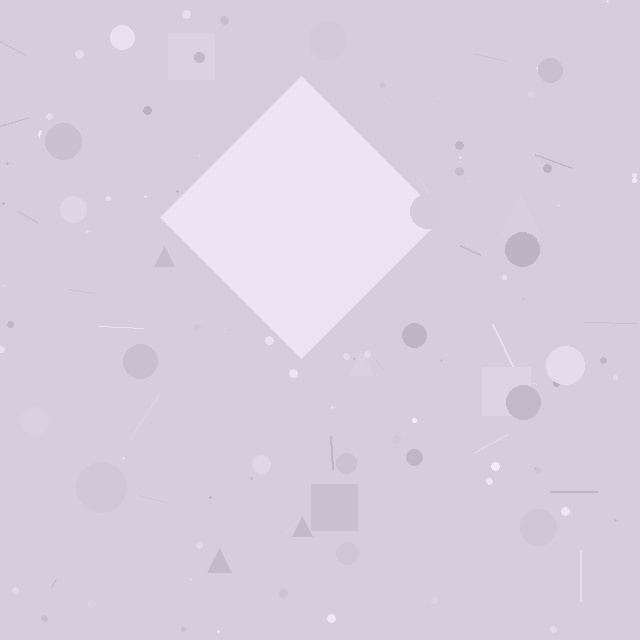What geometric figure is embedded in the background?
A diamond is embedded in the background.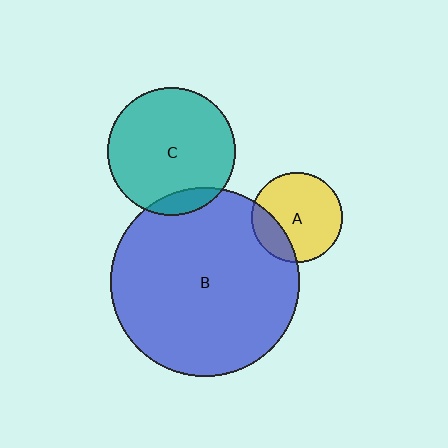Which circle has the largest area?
Circle B (blue).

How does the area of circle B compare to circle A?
Approximately 4.3 times.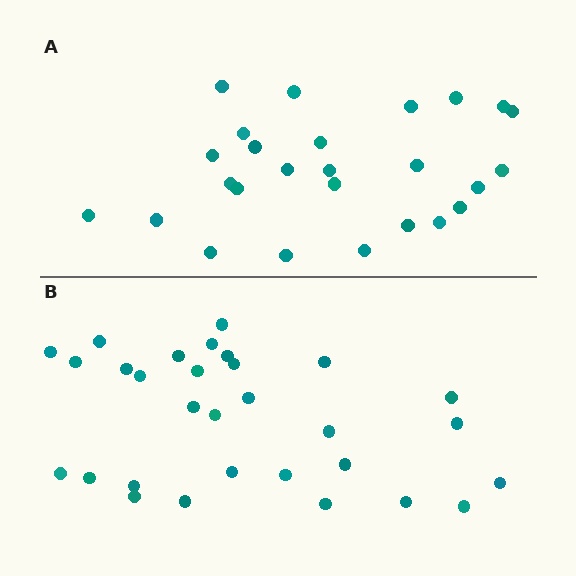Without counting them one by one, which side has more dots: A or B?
Region B (the bottom region) has more dots.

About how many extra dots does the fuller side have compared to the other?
Region B has about 4 more dots than region A.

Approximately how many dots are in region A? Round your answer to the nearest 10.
About 30 dots. (The exact count is 26, which rounds to 30.)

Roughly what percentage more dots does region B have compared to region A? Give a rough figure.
About 15% more.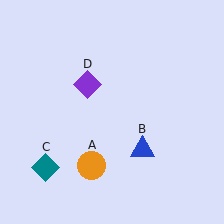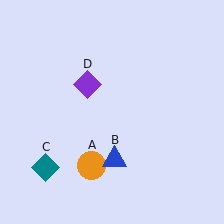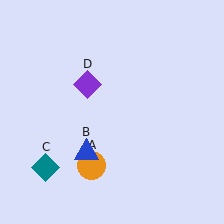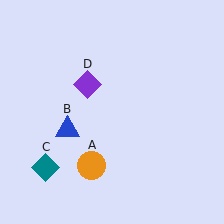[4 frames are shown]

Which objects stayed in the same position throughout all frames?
Orange circle (object A) and teal diamond (object C) and purple diamond (object D) remained stationary.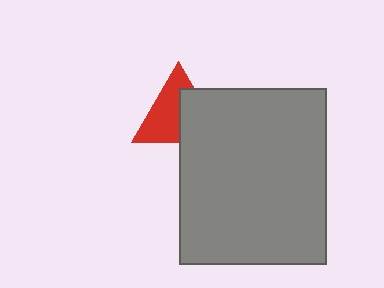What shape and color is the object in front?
The object in front is a gray rectangle.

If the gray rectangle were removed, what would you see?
You would see the complete red triangle.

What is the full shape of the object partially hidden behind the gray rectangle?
The partially hidden object is a red triangle.